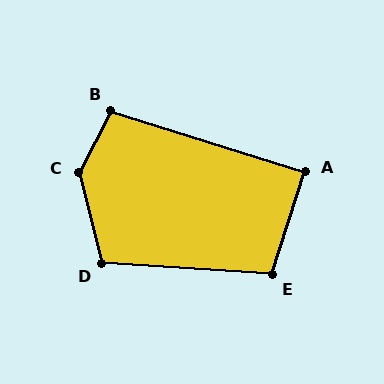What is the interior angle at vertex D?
Approximately 108 degrees (obtuse).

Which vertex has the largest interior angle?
C, at approximately 138 degrees.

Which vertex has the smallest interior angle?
A, at approximately 90 degrees.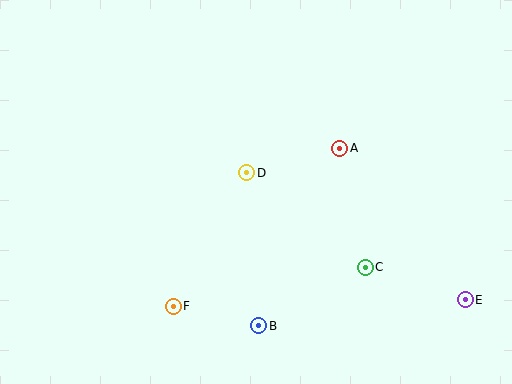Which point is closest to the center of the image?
Point D at (247, 173) is closest to the center.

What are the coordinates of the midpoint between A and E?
The midpoint between A and E is at (402, 224).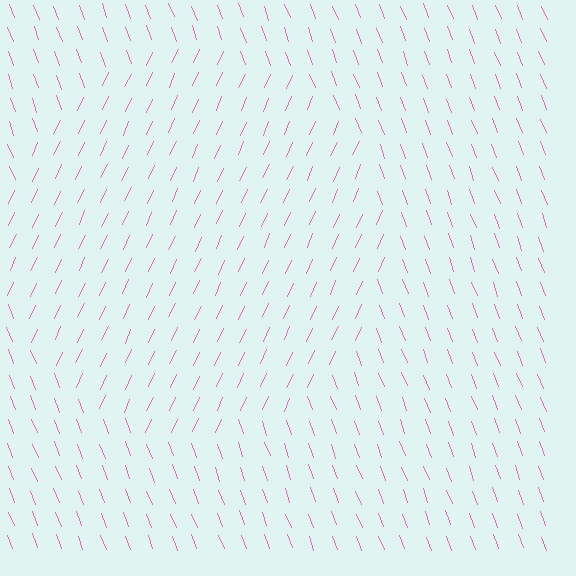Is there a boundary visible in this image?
Yes, there is a texture boundary formed by a change in line orientation.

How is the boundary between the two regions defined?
The boundary is defined purely by a change in line orientation (approximately 45 degrees difference). All lines are the same color and thickness.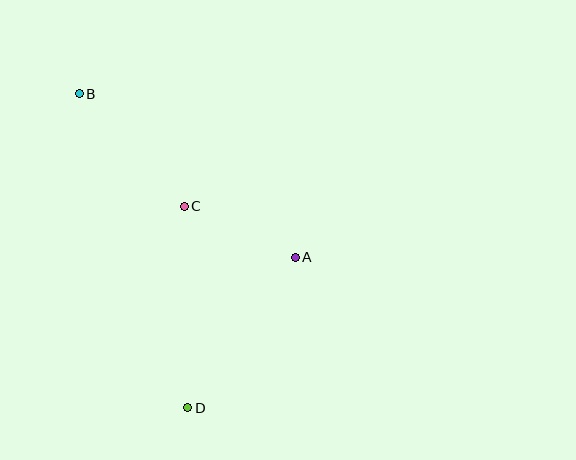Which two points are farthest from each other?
Points B and D are farthest from each other.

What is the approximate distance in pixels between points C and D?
The distance between C and D is approximately 202 pixels.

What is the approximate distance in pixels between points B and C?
The distance between B and C is approximately 154 pixels.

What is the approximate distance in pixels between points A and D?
The distance between A and D is approximately 185 pixels.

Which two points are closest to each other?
Points A and C are closest to each other.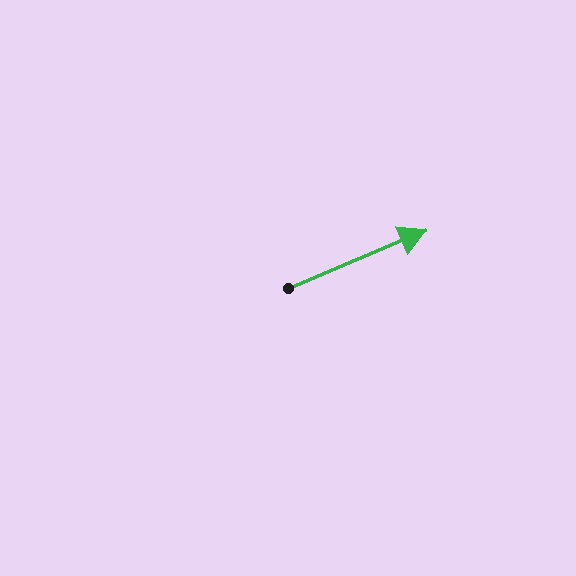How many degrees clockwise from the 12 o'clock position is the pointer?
Approximately 67 degrees.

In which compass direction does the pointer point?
Northeast.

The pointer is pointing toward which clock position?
Roughly 2 o'clock.